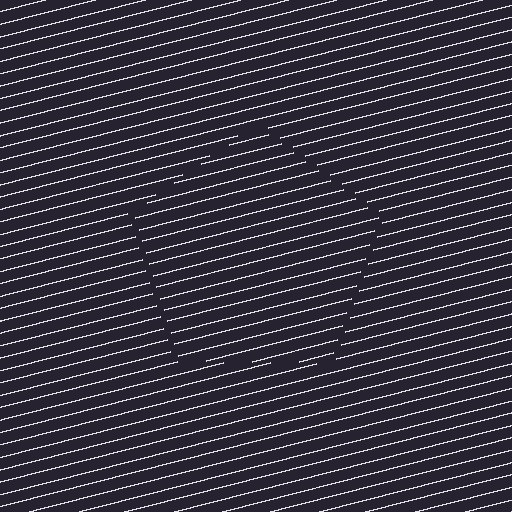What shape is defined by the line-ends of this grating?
An illusory pentagon. The interior of the shape contains the same grating, shifted by half a period — the contour is defined by the phase discontinuity where line-ends from the inner and outer gratings abut.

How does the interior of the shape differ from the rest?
The interior of the shape contains the same grating, shifted by half a period — the contour is defined by the phase discontinuity where line-ends from the inner and outer gratings abut.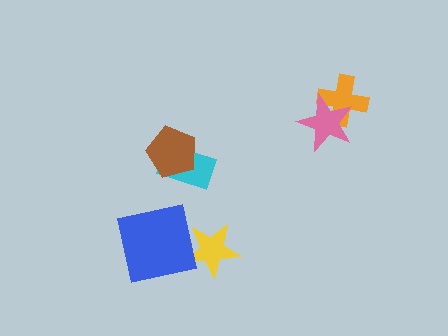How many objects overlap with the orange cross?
1 object overlaps with the orange cross.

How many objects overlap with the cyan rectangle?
1 object overlaps with the cyan rectangle.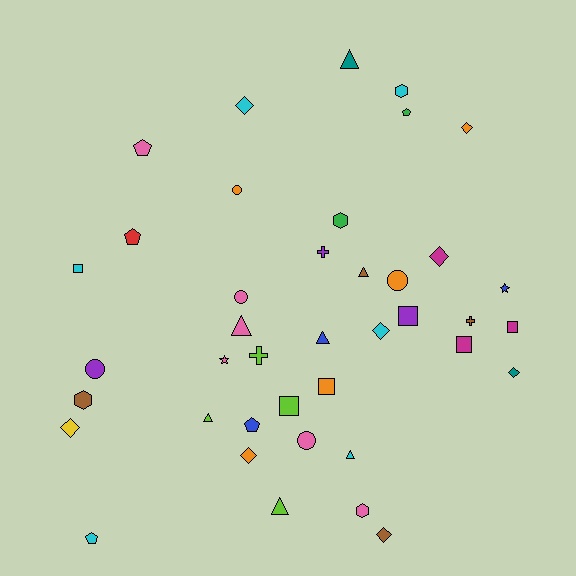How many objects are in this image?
There are 40 objects.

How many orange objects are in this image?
There are 5 orange objects.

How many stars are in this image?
There are 2 stars.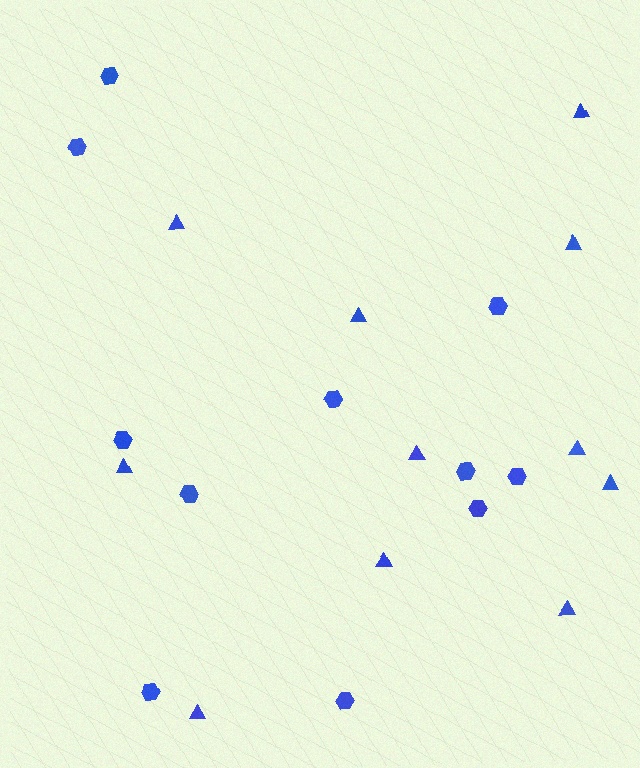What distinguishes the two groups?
There are 2 groups: one group of hexagons (11) and one group of triangles (11).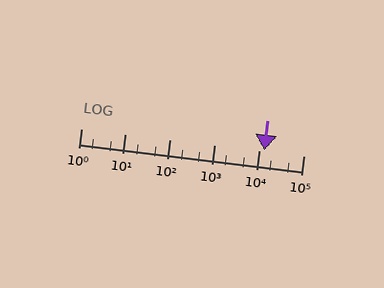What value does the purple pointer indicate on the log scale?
The pointer indicates approximately 13000.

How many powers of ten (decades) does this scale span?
The scale spans 5 decades, from 1 to 100000.